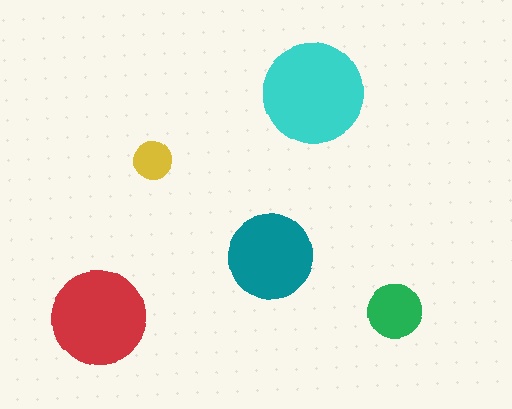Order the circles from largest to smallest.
the cyan one, the red one, the teal one, the green one, the yellow one.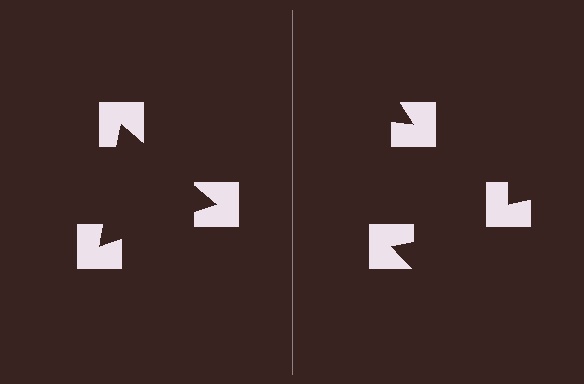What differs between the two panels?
The notched squares are positioned identically on both sides; only the wedge orientations differ. On the left they align to a triangle; on the right they are misaligned.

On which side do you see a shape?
An illusory triangle appears on the left side. On the right side the wedge cuts are rotated, so no coherent shape forms.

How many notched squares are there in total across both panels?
6 — 3 on each side.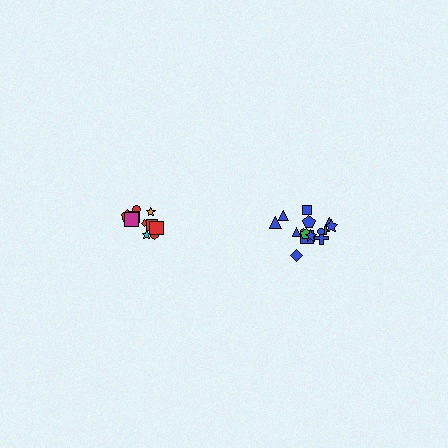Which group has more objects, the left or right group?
The right group.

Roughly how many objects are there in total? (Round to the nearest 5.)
Roughly 25 objects in total.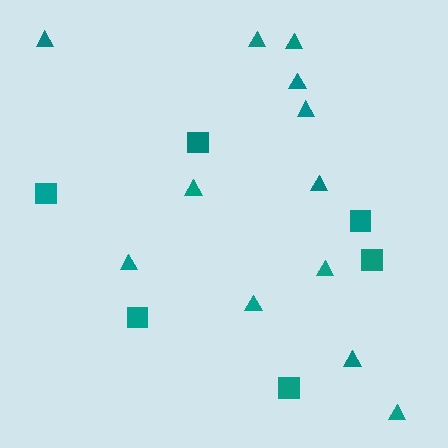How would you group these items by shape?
There are 2 groups: one group of triangles (12) and one group of squares (6).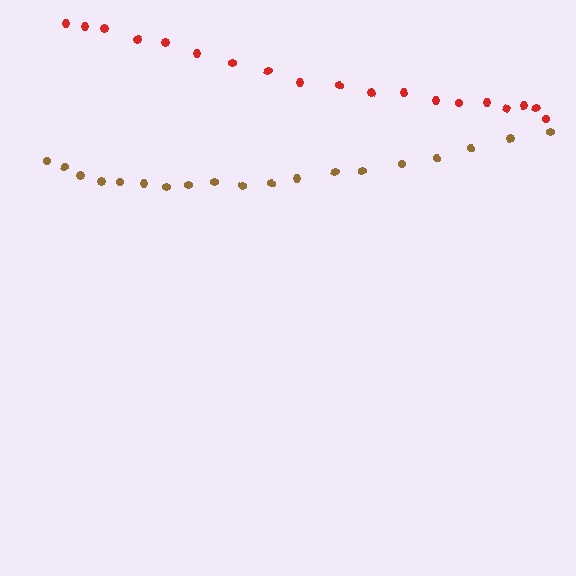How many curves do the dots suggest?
There are 2 distinct paths.